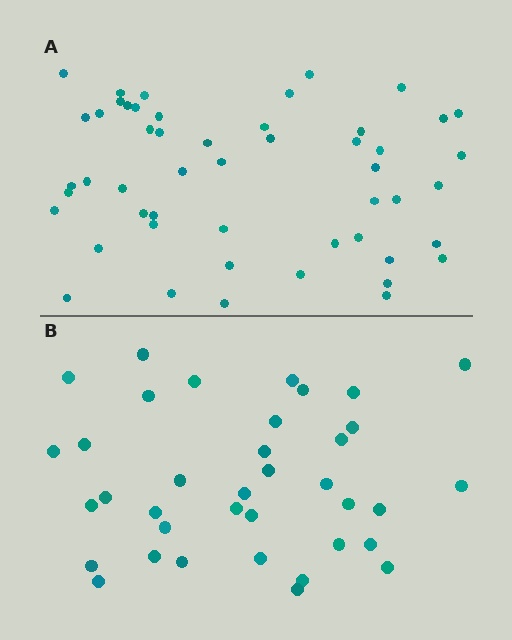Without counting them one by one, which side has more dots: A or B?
Region A (the top region) has more dots.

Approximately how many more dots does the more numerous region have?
Region A has approximately 15 more dots than region B.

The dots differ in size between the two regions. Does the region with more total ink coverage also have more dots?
No. Region B has more total ink coverage because its dots are larger, but region A actually contains more individual dots. Total area can be misleading — the number of items is what matters here.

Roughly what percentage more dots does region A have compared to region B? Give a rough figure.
About 40% more.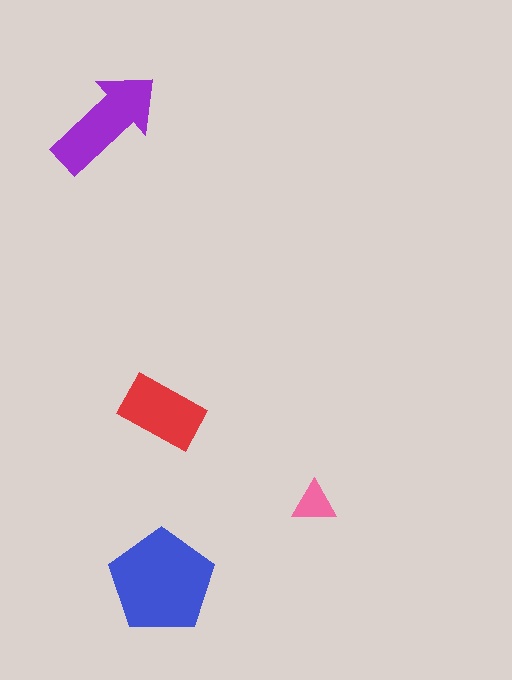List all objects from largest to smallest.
The blue pentagon, the purple arrow, the red rectangle, the pink triangle.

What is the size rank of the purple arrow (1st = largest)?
2nd.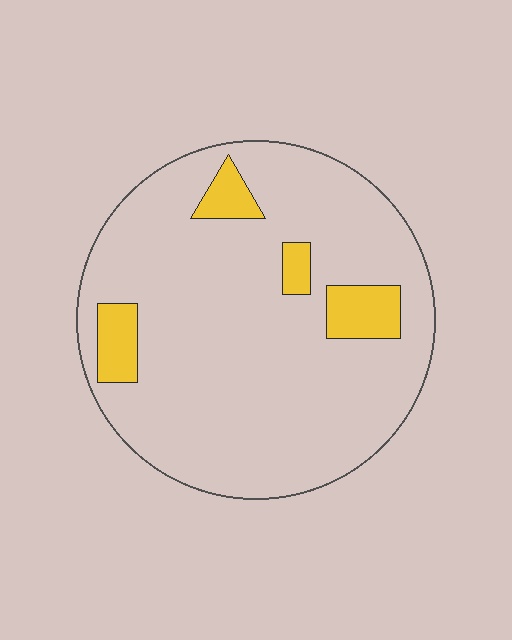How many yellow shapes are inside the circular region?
4.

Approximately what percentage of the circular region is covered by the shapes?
Approximately 10%.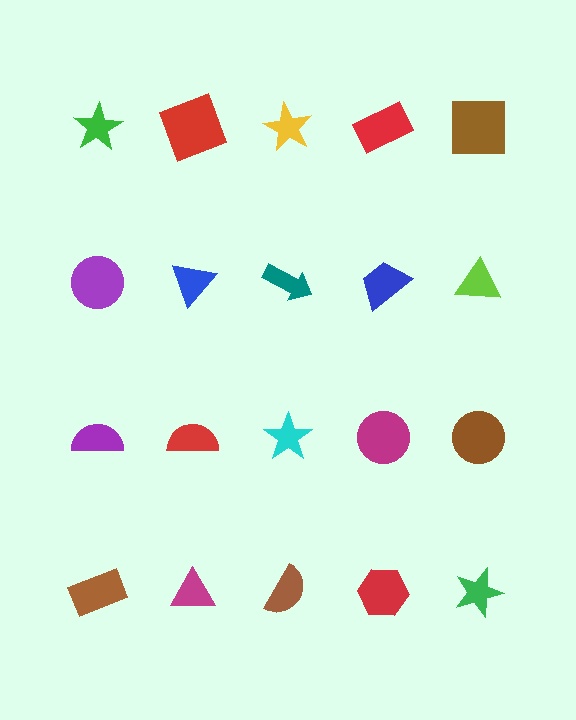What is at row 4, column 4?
A red hexagon.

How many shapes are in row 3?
5 shapes.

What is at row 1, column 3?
A yellow star.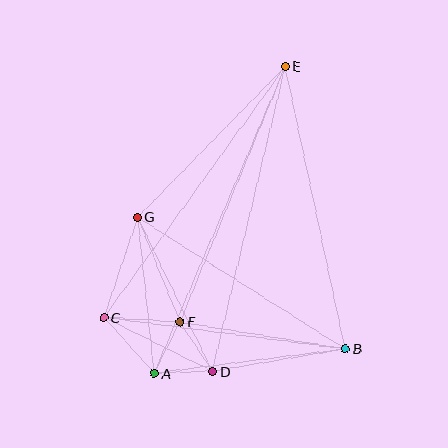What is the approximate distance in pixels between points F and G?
The distance between F and G is approximately 113 pixels.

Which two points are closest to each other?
Points A and F are closest to each other.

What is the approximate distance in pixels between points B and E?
The distance between B and E is approximately 289 pixels.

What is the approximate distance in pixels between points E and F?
The distance between E and F is approximately 276 pixels.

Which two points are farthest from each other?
Points A and E are farthest from each other.